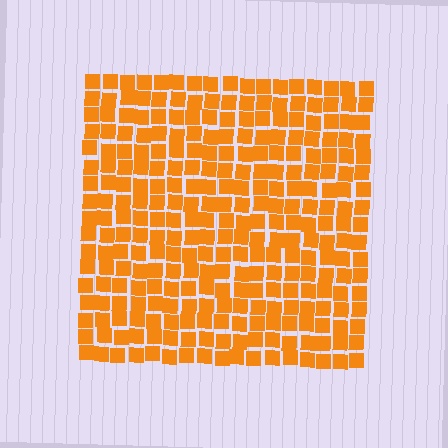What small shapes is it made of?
It is made of small squares.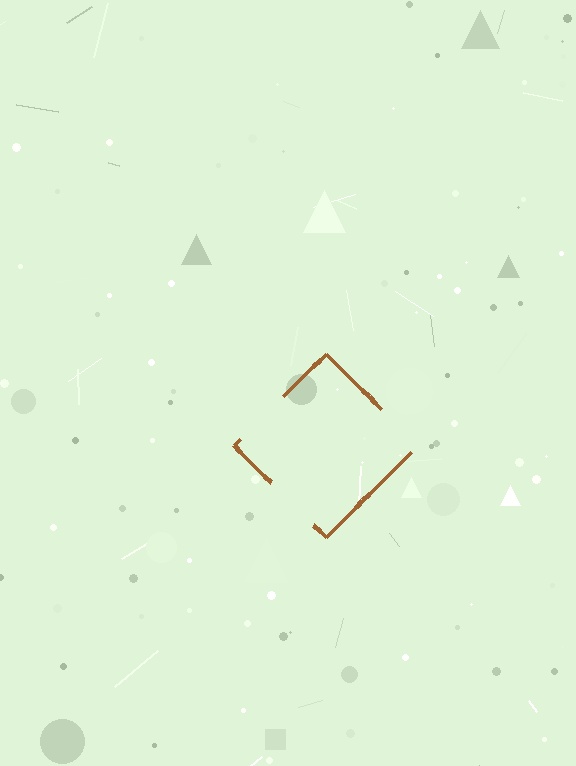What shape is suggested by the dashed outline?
The dashed outline suggests a diamond.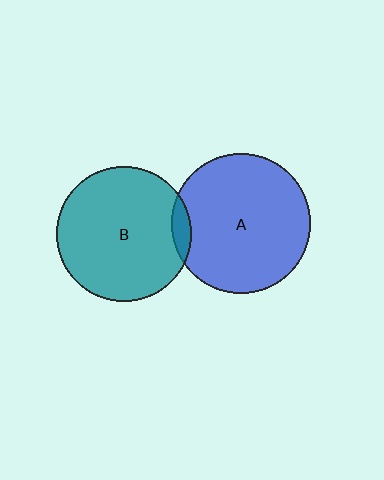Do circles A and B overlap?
Yes.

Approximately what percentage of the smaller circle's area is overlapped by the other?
Approximately 5%.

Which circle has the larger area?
Circle A (blue).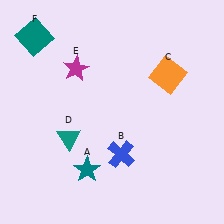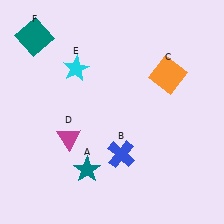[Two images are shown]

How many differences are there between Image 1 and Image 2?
There are 2 differences between the two images.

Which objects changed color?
D changed from teal to magenta. E changed from magenta to cyan.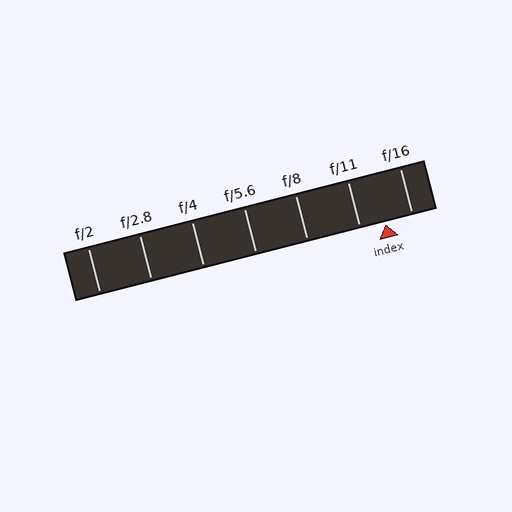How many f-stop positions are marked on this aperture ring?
There are 7 f-stop positions marked.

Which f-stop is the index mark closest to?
The index mark is closest to f/11.